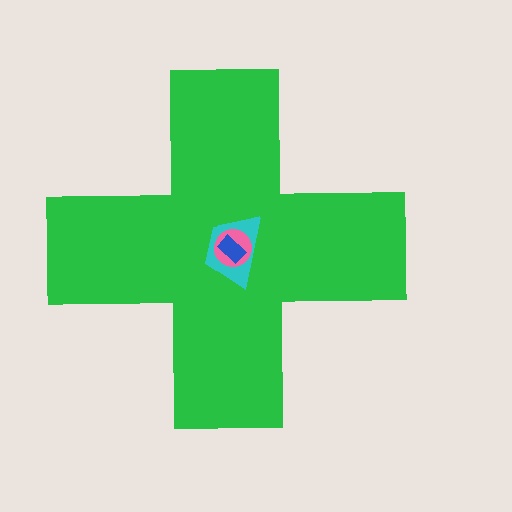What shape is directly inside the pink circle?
The blue rectangle.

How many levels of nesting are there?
4.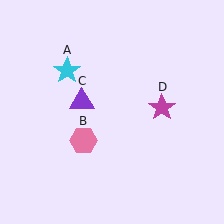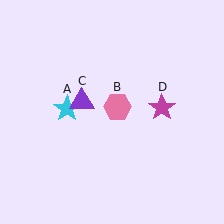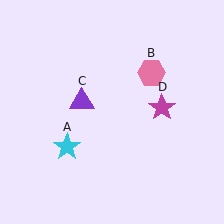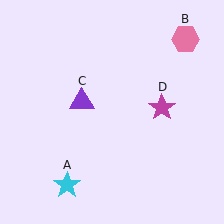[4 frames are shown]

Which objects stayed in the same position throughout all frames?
Purple triangle (object C) and magenta star (object D) remained stationary.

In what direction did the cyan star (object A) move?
The cyan star (object A) moved down.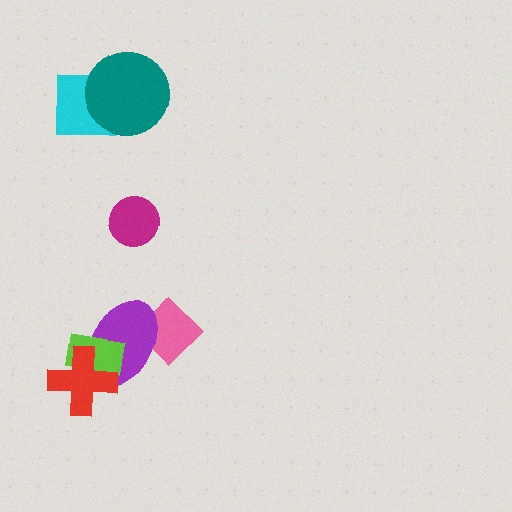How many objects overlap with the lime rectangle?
2 objects overlap with the lime rectangle.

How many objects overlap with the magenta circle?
0 objects overlap with the magenta circle.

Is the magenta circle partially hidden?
No, no other shape covers it.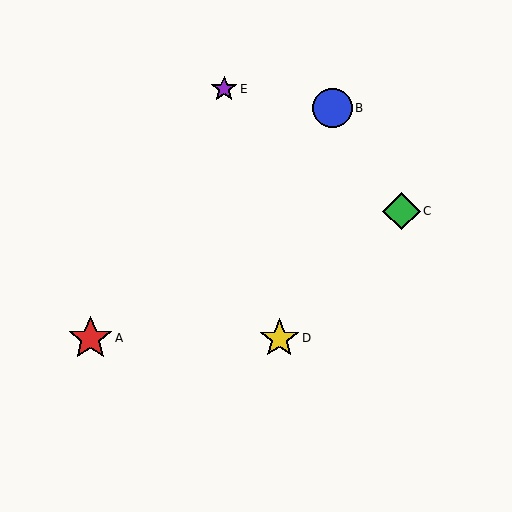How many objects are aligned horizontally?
2 objects (A, D) are aligned horizontally.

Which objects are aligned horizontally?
Objects A, D are aligned horizontally.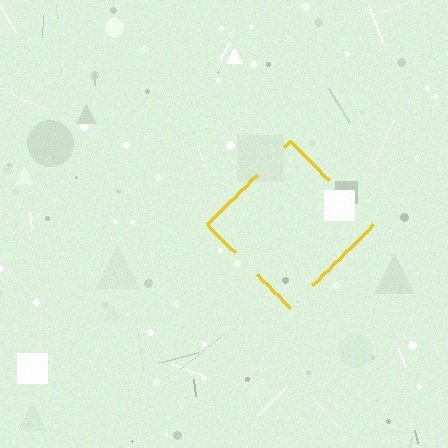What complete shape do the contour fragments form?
The contour fragments form a diamond.